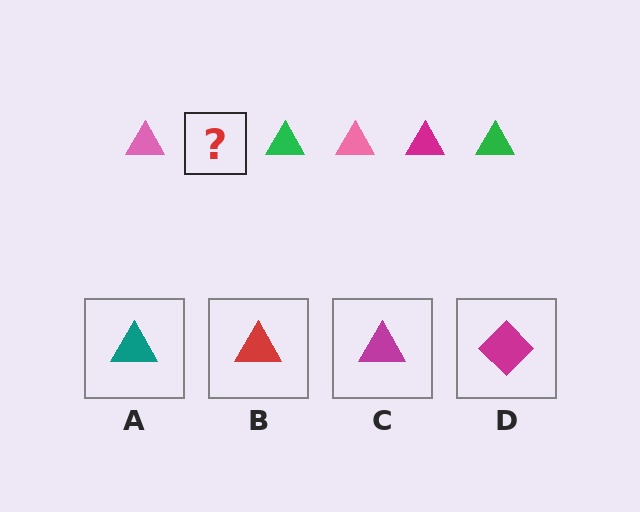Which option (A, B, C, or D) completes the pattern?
C.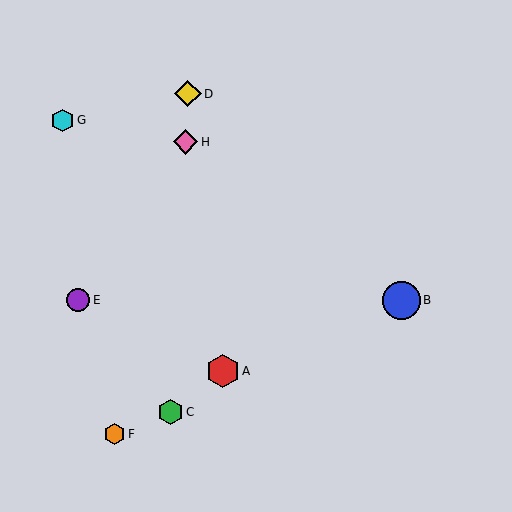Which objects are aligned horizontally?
Objects B, E are aligned horizontally.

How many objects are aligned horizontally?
2 objects (B, E) are aligned horizontally.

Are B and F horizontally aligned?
No, B is at y≈300 and F is at y≈434.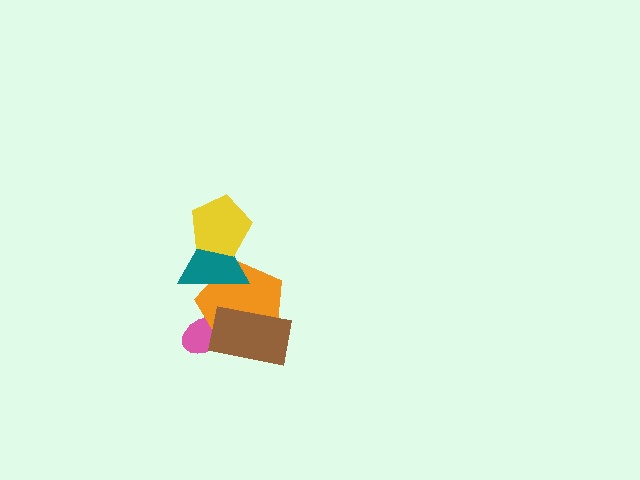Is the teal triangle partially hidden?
Yes, it is partially covered by another shape.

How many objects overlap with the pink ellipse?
2 objects overlap with the pink ellipse.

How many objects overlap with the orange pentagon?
3 objects overlap with the orange pentagon.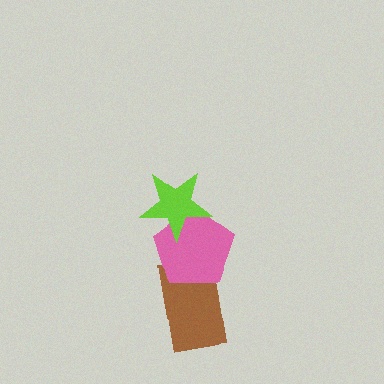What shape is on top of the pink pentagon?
The lime star is on top of the pink pentagon.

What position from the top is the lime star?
The lime star is 1st from the top.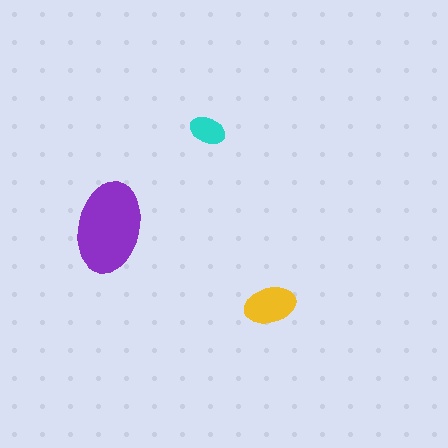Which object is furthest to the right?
The yellow ellipse is rightmost.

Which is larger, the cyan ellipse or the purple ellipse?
The purple one.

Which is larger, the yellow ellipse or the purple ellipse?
The purple one.